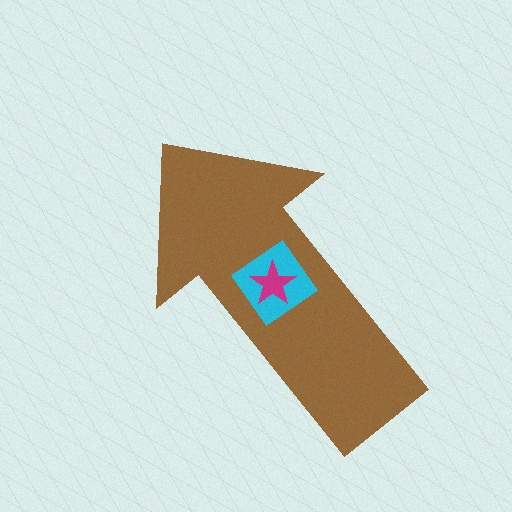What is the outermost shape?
The brown arrow.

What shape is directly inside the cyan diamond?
The magenta star.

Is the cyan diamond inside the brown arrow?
Yes.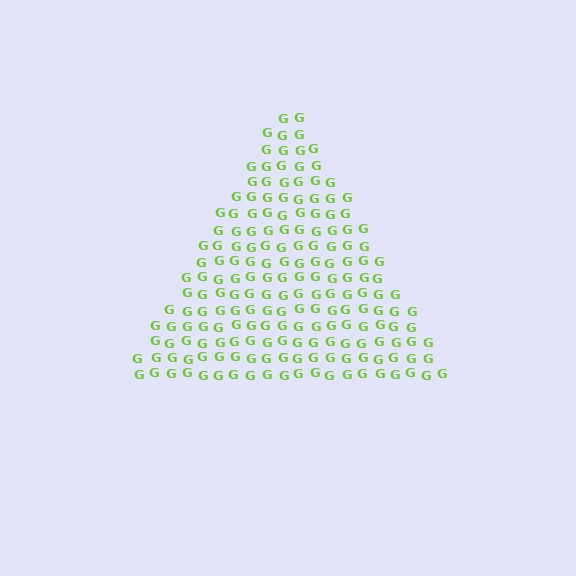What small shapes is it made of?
It is made of small letter G's.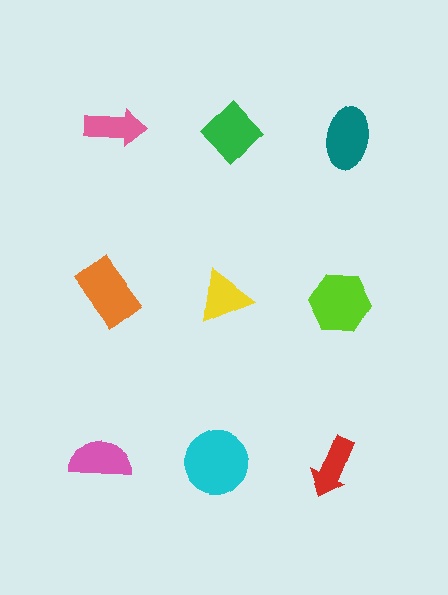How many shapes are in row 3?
3 shapes.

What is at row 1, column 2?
A green diamond.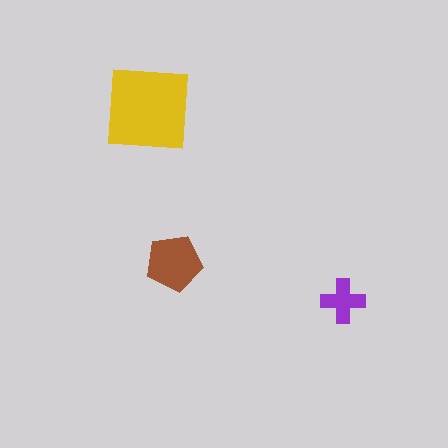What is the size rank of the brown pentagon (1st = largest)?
2nd.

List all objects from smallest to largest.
The purple cross, the brown pentagon, the yellow square.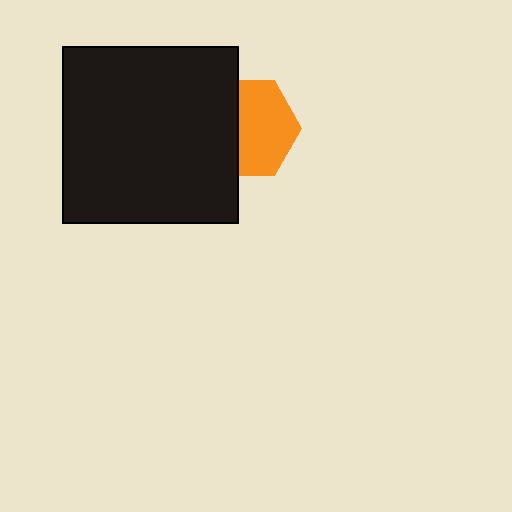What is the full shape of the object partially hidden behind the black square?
The partially hidden object is an orange hexagon.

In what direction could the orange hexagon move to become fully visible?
The orange hexagon could move right. That would shift it out from behind the black square entirely.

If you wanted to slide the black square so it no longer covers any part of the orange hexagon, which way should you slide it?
Slide it left — that is the most direct way to separate the two shapes.